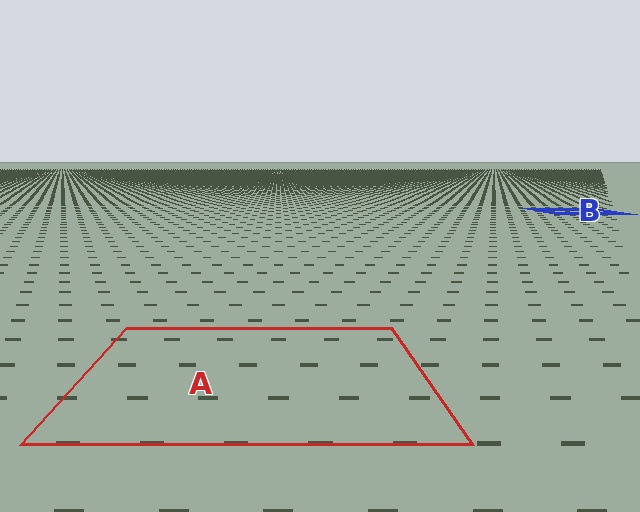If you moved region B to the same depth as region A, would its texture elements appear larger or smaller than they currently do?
They would appear larger. At a closer depth, the same texture elements are projected at a bigger on-screen size.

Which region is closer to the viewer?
Region A is closer. The texture elements there are larger and more spread out.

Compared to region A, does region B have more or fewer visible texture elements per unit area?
Region B has more texture elements per unit area — they are packed more densely because it is farther away.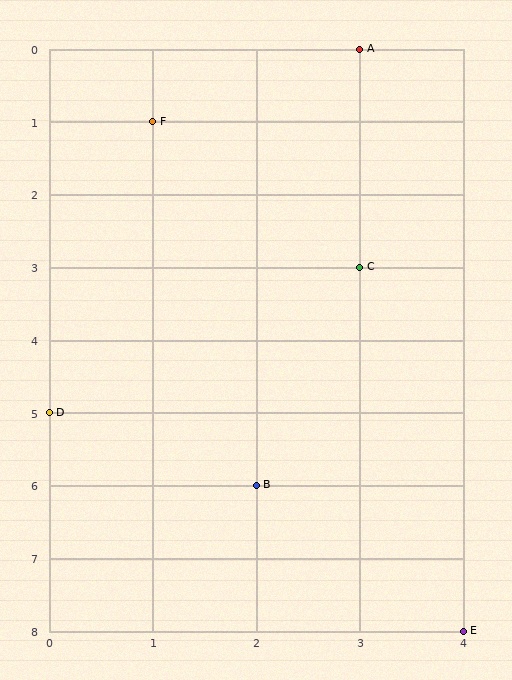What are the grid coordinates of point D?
Point D is at grid coordinates (0, 5).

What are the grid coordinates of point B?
Point B is at grid coordinates (2, 6).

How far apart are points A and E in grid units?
Points A and E are 1 column and 8 rows apart (about 8.1 grid units diagonally).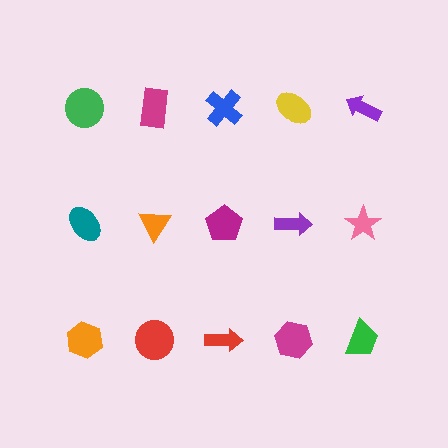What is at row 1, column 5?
A purple arrow.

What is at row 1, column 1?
A green circle.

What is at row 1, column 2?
A magenta rectangle.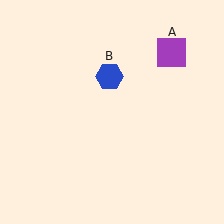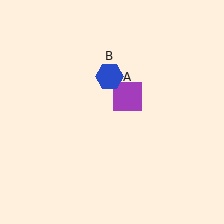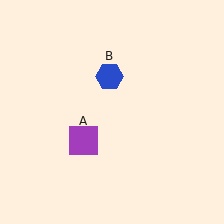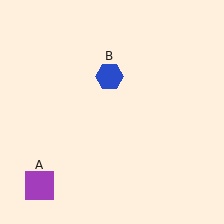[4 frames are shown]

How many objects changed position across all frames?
1 object changed position: purple square (object A).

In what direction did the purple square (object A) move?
The purple square (object A) moved down and to the left.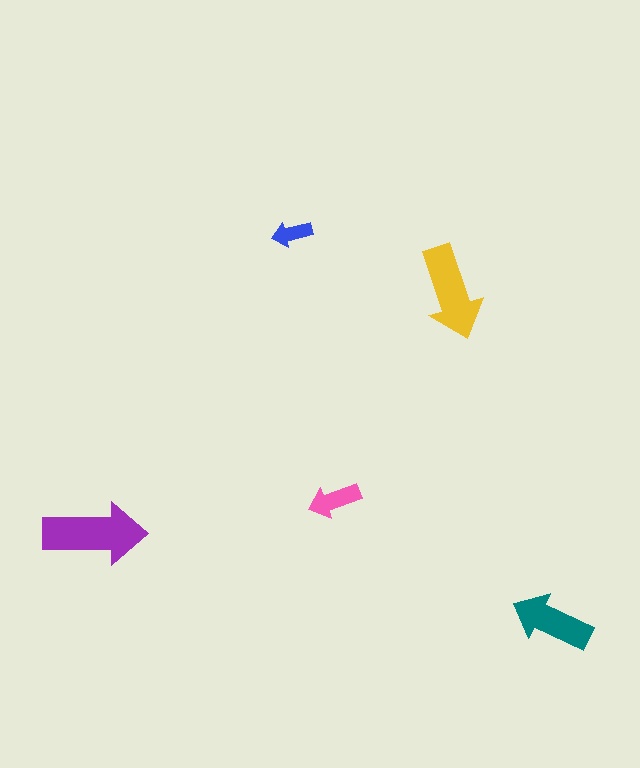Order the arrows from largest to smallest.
the purple one, the yellow one, the teal one, the pink one, the blue one.